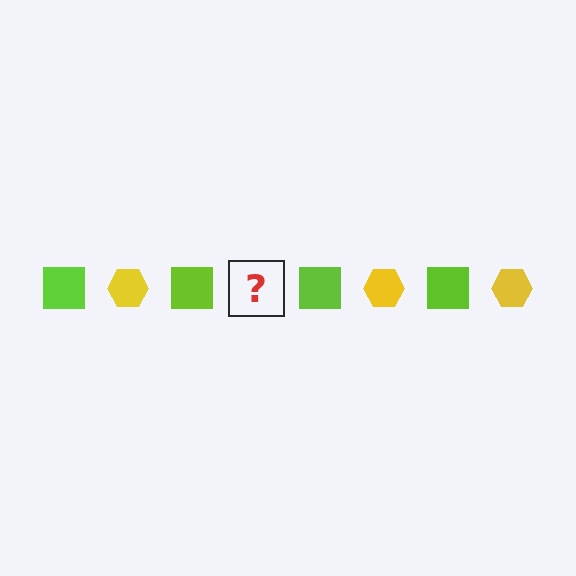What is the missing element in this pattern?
The missing element is a yellow hexagon.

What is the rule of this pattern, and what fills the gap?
The rule is that the pattern alternates between lime square and yellow hexagon. The gap should be filled with a yellow hexagon.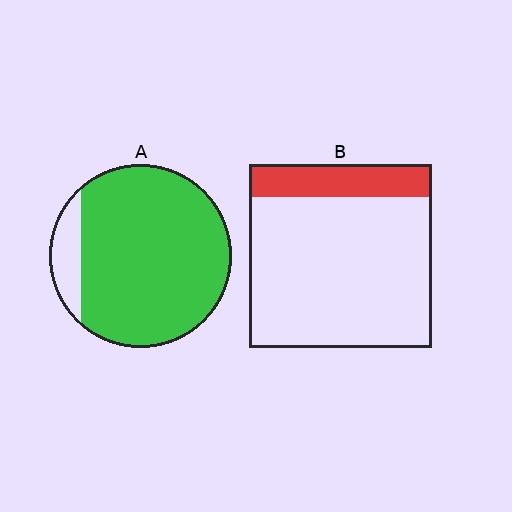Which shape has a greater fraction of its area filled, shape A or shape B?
Shape A.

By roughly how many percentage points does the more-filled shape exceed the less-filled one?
By roughly 70 percentage points (A over B).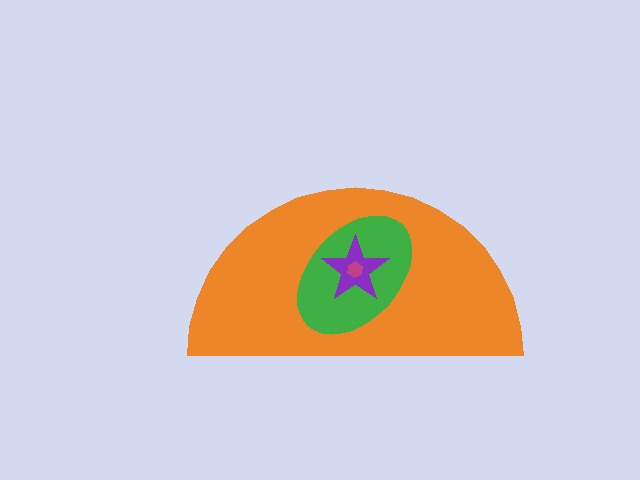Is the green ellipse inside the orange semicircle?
Yes.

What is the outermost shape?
The orange semicircle.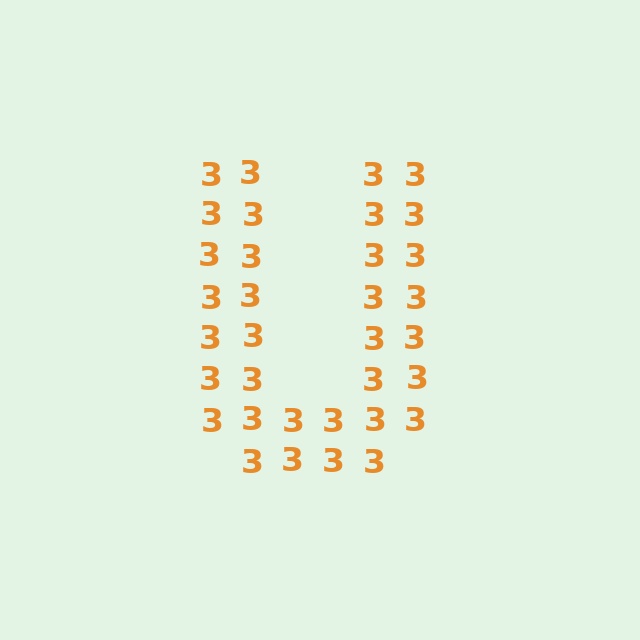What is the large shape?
The large shape is the letter U.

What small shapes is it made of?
It is made of small digit 3's.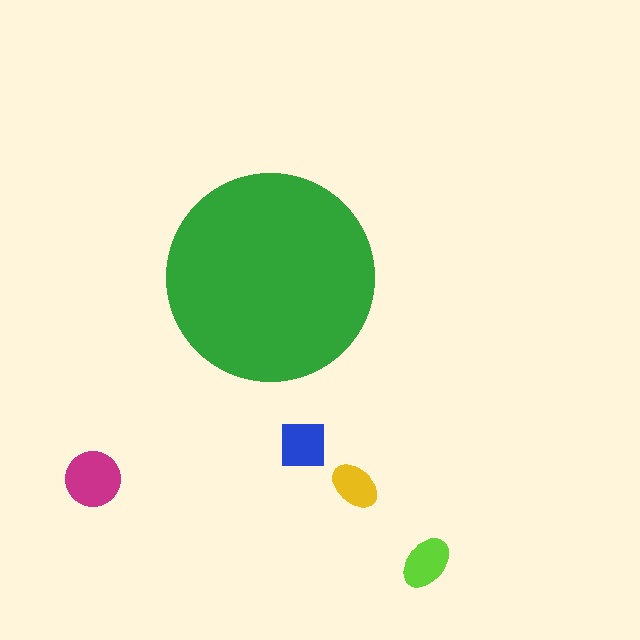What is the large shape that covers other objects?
A green circle.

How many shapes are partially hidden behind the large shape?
0 shapes are partially hidden.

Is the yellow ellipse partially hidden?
No, the yellow ellipse is fully visible.